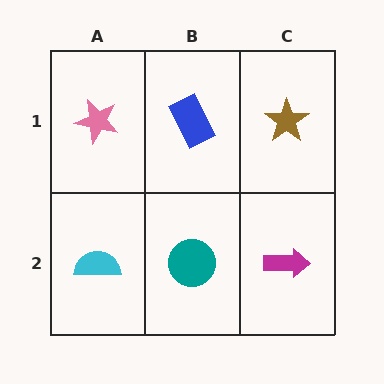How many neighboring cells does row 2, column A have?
2.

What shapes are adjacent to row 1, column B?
A teal circle (row 2, column B), a pink star (row 1, column A), a brown star (row 1, column C).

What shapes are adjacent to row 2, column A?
A pink star (row 1, column A), a teal circle (row 2, column B).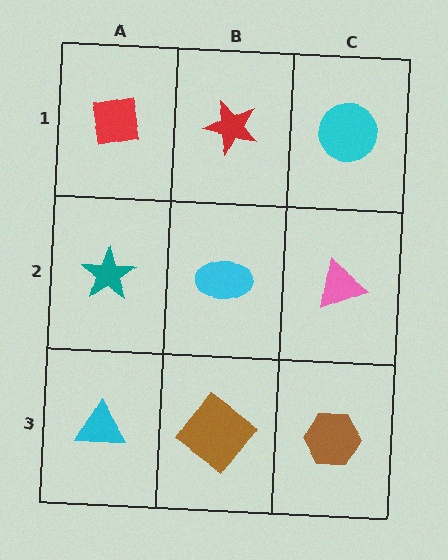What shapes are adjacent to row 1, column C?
A pink triangle (row 2, column C), a red star (row 1, column B).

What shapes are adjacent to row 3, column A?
A teal star (row 2, column A), a brown diamond (row 3, column B).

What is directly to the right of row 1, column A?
A red star.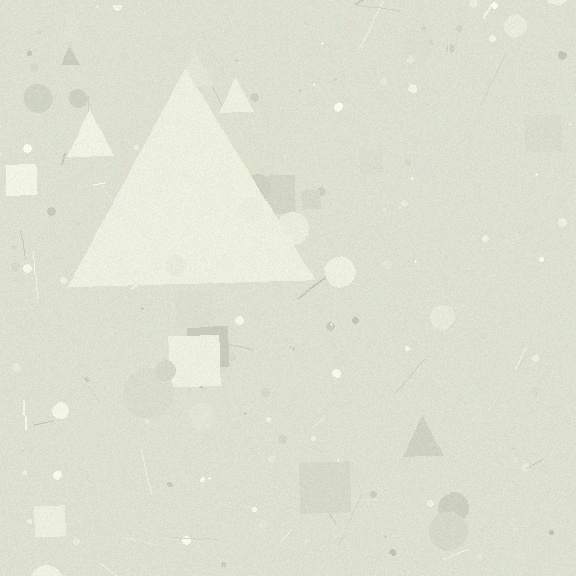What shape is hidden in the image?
A triangle is hidden in the image.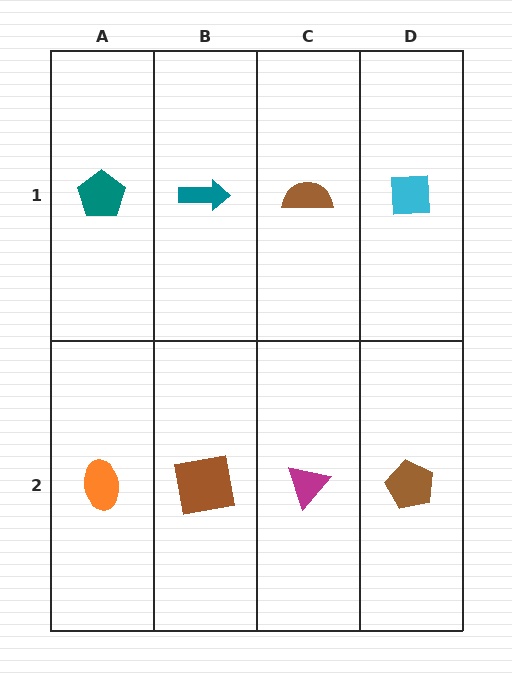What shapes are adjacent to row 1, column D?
A brown pentagon (row 2, column D), a brown semicircle (row 1, column C).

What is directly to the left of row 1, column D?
A brown semicircle.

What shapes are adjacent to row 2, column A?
A teal pentagon (row 1, column A), a brown square (row 2, column B).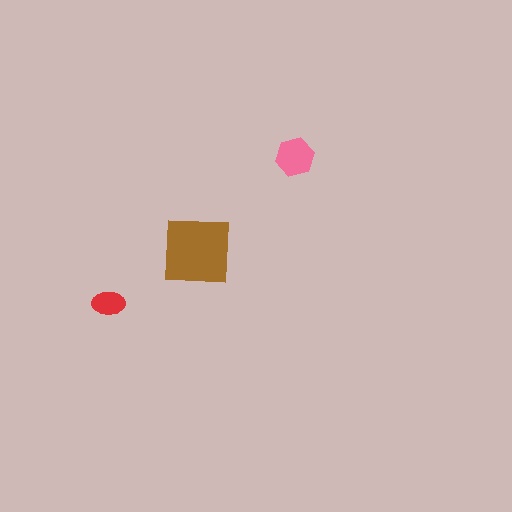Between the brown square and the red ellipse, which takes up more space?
The brown square.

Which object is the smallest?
The red ellipse.